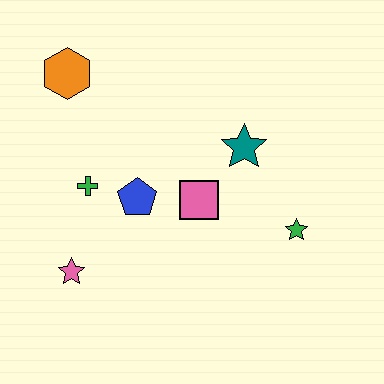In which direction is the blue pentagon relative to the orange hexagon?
The blue pentagon is below the orange hexagon.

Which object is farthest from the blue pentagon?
The green star is farthest from the blue pentagon.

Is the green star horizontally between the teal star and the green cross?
No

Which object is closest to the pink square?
The blue pentagon is closest to the pink square.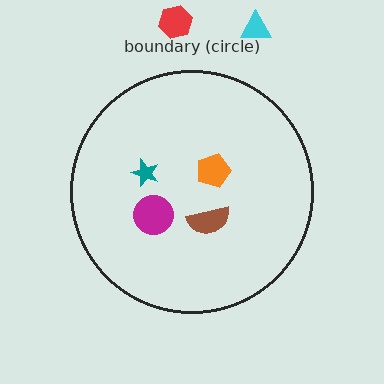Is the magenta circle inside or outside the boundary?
Inside.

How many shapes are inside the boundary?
4 inside, 2 outside.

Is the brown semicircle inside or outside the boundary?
Inside.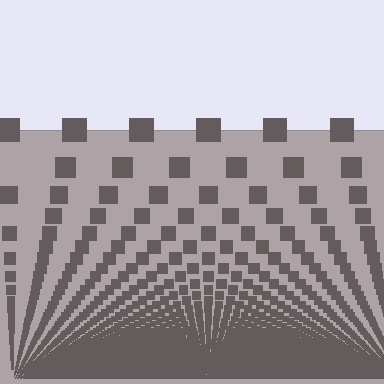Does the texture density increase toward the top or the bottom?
Density increases toward the bottom.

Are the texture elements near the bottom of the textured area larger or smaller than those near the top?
Smaller. The gradient is inverted — elements near the bottom are smaller and denser.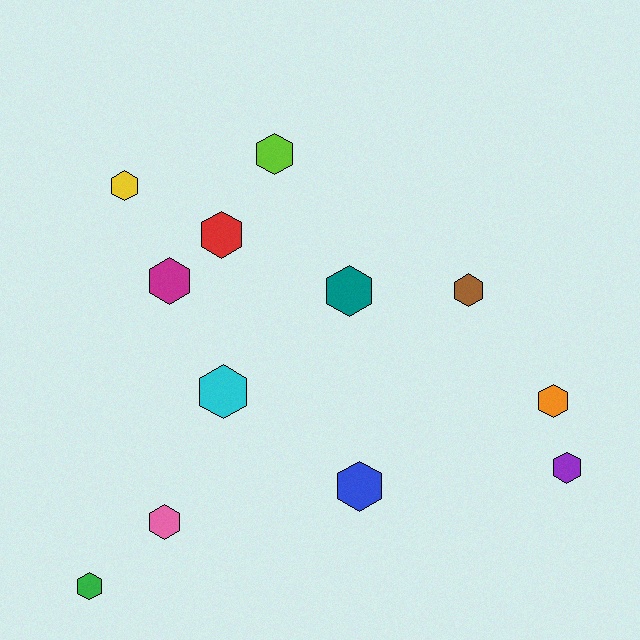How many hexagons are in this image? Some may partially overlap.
There are 12 hexagons.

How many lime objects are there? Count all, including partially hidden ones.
There is 1 lime object.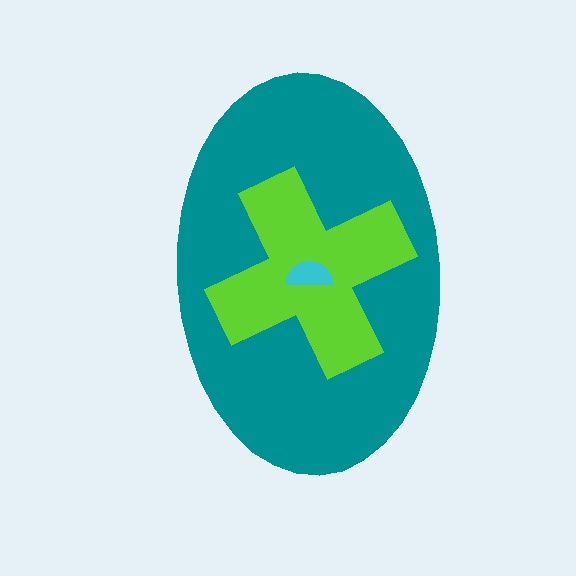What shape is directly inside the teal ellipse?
The lime cross.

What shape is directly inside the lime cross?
The cyan semicircle.